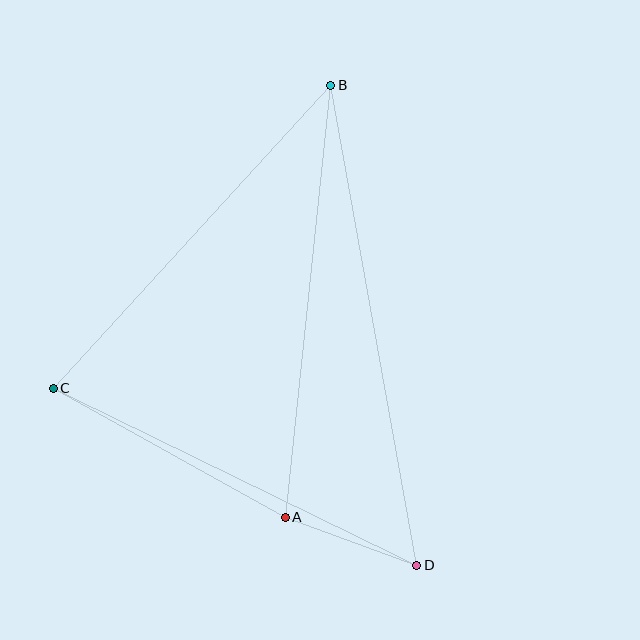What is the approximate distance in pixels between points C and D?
The distance between C and D is approximately 405 pixels.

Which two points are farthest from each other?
Points B and D are farthest from each other.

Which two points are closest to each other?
Points A and D are closest to each other.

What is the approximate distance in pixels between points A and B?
The distance between A and B is approximately 435 pixels.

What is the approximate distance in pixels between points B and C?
The distance between B and C is approximately 411 pixels.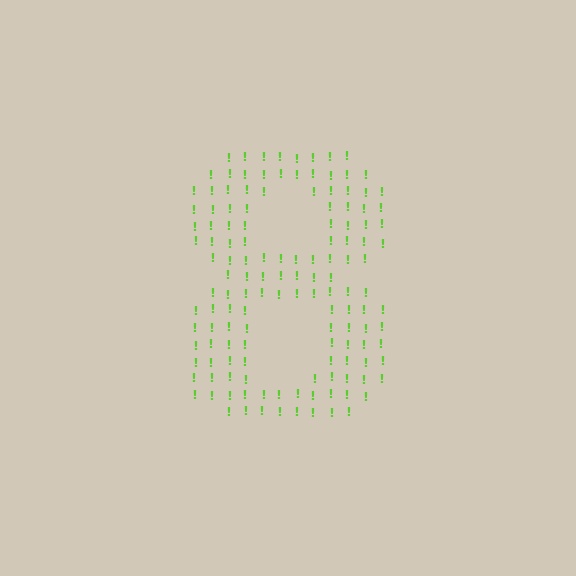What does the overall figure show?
The overall figure shows the digit 8.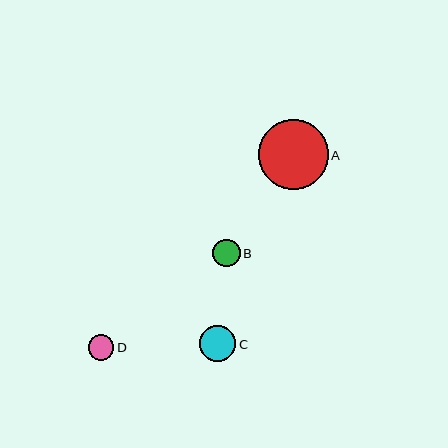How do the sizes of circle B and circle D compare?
Circle B and circle D are approximately the same size.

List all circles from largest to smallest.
From largest to smallest: A, C, B, D.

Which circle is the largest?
Circle A is the largest with a size of approximately 70 pixels.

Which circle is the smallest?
Circle D is the smallest with a size of approximately 26 pixels.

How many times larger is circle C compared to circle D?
Circle C is approximately 1.4 times the size of circle D.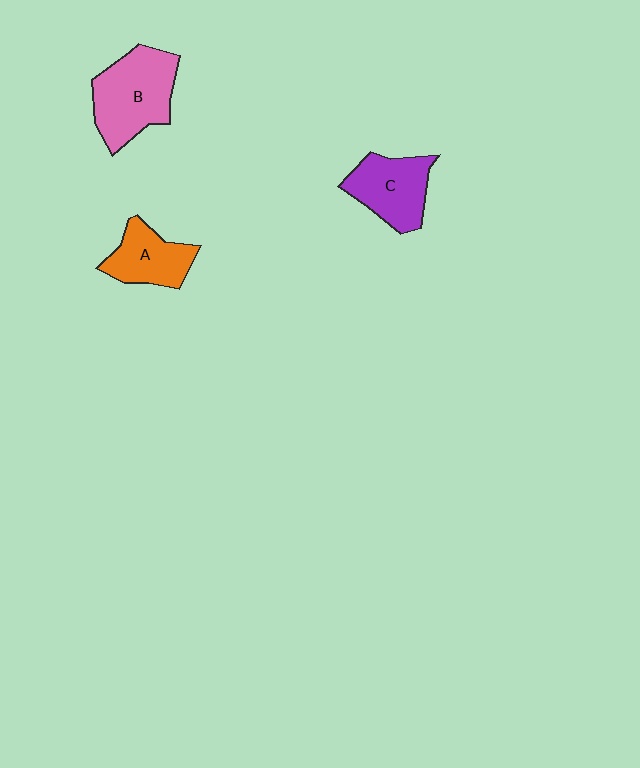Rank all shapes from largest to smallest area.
From largest to smallest: B (pink), C (purple), A (orange).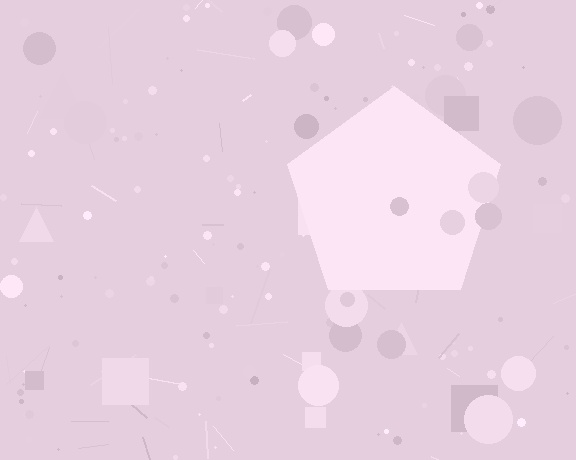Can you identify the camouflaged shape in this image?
The camouflaged shape is a pentagon.